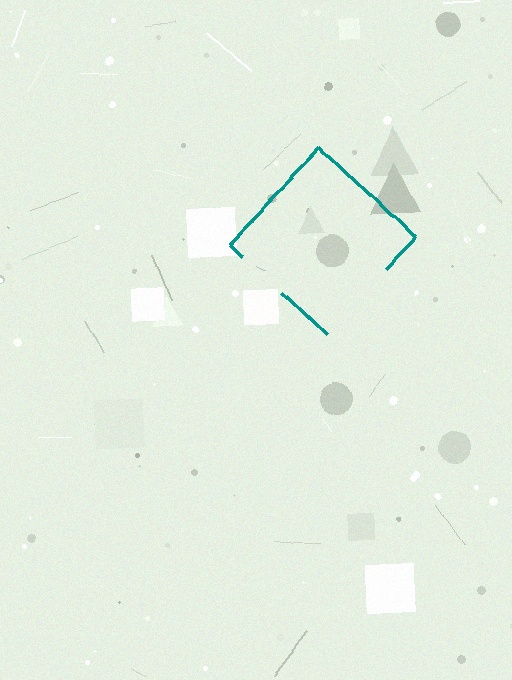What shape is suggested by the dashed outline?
The dashed outline suggests a diamond.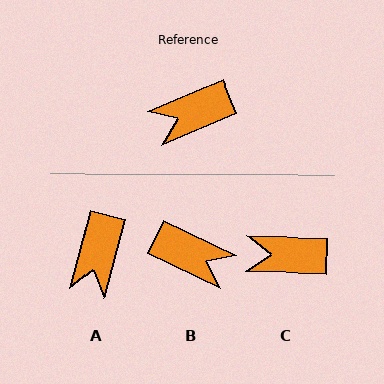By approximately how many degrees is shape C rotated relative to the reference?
Approximately 24 degrees clockwise.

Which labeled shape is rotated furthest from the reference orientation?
B, about 131 degrees away.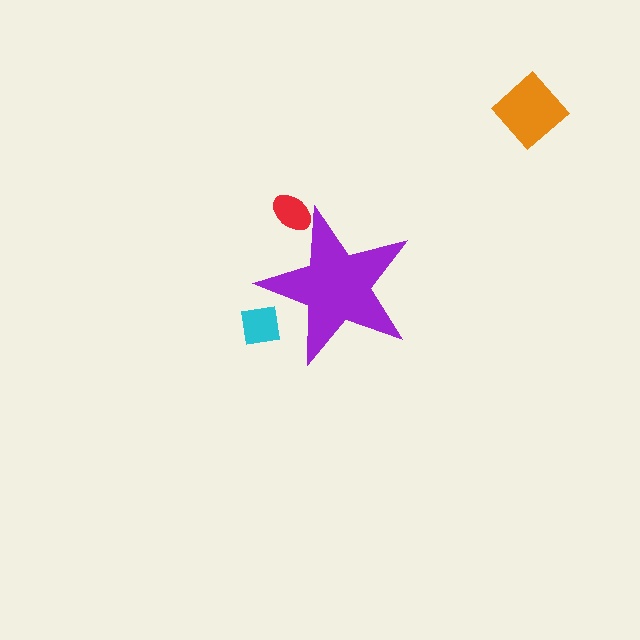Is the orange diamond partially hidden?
No, the orange diamond is fully visible.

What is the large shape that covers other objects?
A purple star.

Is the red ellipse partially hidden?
Yes, the red ellipse is partially hidden behind the purple star.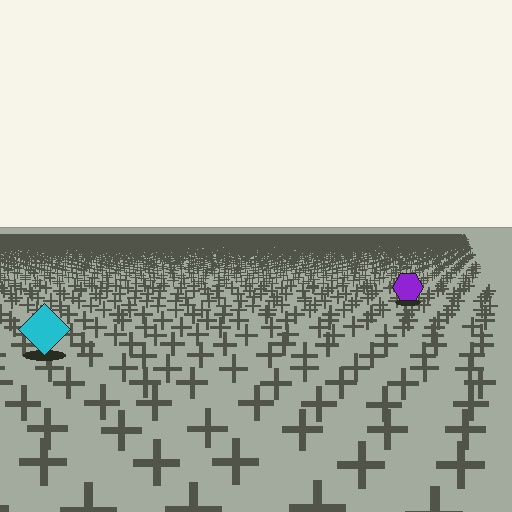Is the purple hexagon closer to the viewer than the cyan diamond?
No. The cyan diamond is closer — you can tell from the texture gradient: the ground texture is coarser near it.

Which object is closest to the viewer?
The cyan diamond is closest. The texture marks near it are larger and more spread out.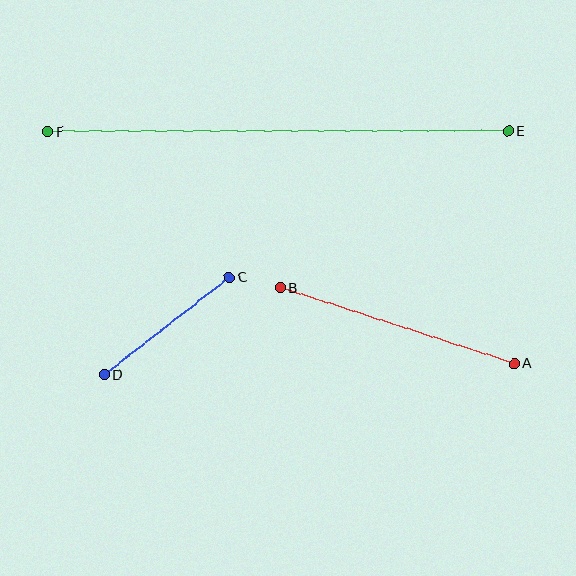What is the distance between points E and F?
The distance is approximately 461 pixels.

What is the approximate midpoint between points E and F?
The midpoint is at approximately (278, 132) pixels.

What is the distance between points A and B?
The distance is approximately 246 pixels.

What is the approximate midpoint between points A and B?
The midpoint is at approximately (397, 326) pixels.